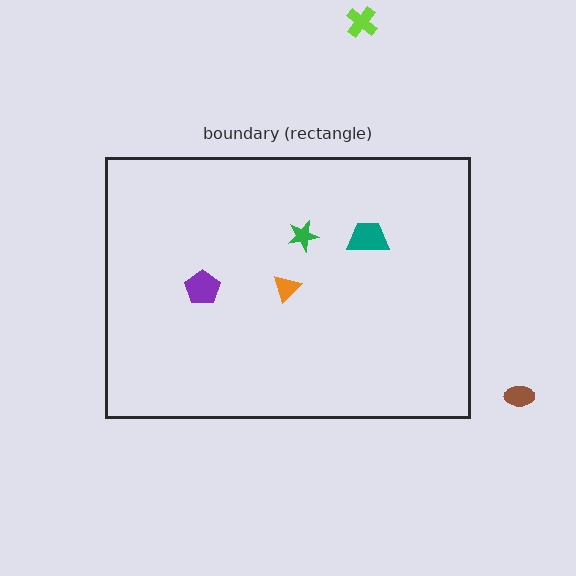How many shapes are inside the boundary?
4 inside, 2 outside.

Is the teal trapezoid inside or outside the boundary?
Inside.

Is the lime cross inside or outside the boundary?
Outside.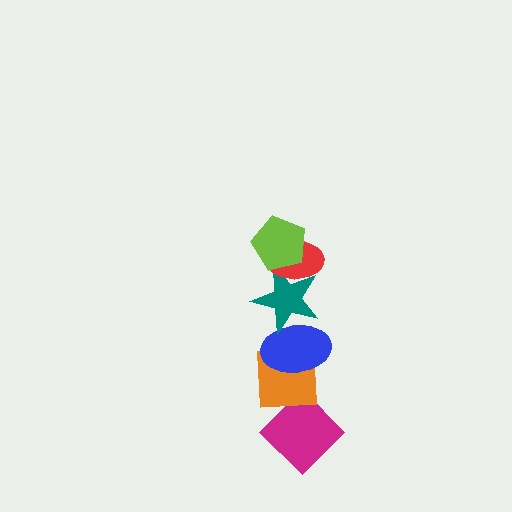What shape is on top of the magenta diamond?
The orange square is on top of the magenta diamond.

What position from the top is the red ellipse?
The red ellipse is 2nd from the top.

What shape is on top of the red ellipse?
The lime pentagon is on top of the red ellipse.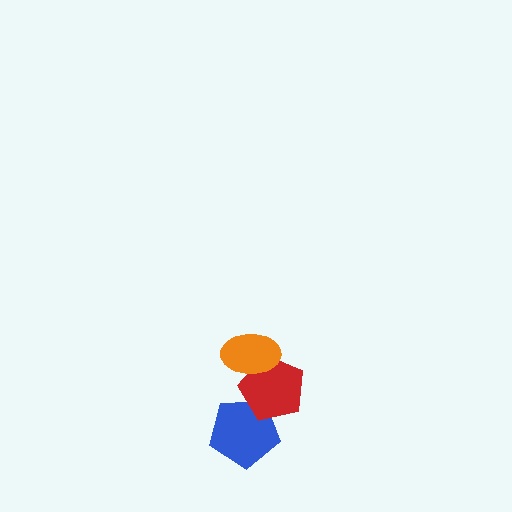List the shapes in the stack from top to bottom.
From top to bottom: the orange ellipse, the red pentagon, the blue pentagon.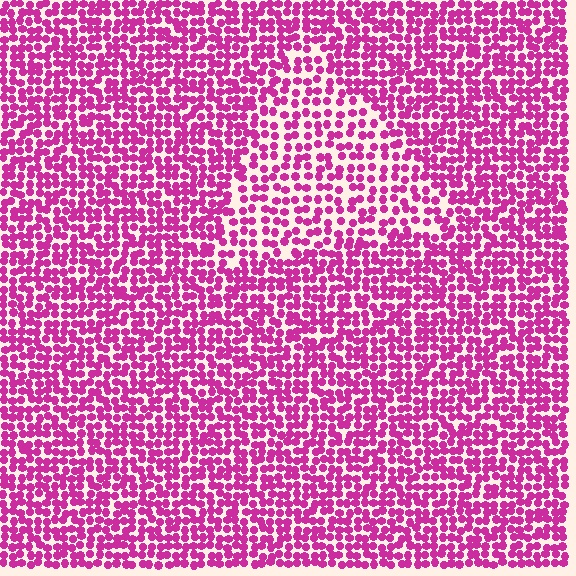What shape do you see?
I see a triangle.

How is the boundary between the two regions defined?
The boundary is defined by a change in element density (approximately 1.6x ratio). All elements are the same color, size, and shape.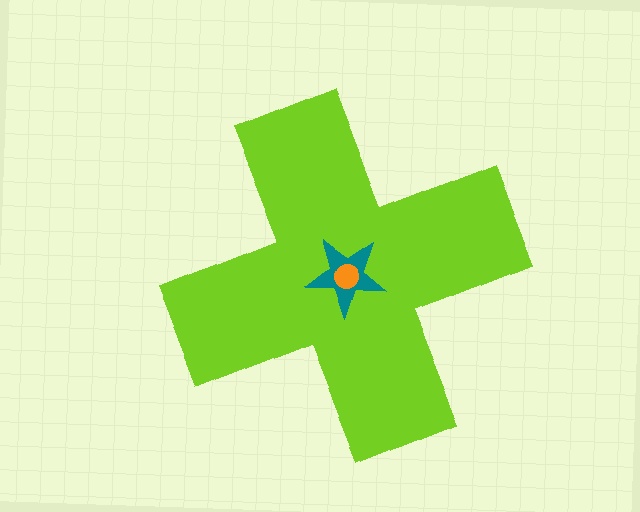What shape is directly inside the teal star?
The orange circle.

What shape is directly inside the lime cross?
The teal star.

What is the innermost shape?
The orange circle.